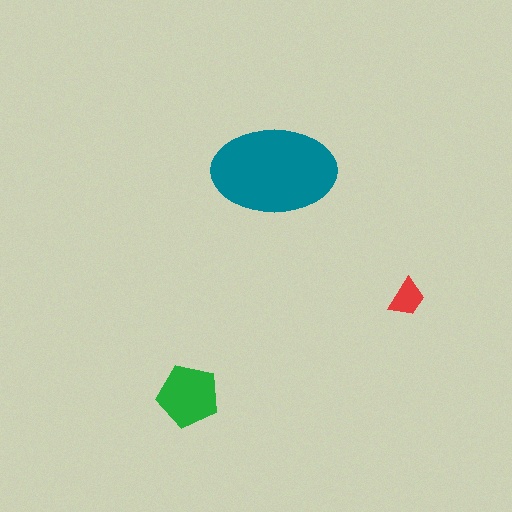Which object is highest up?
The teal ellipse is topmost.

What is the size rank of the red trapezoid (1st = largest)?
3rd.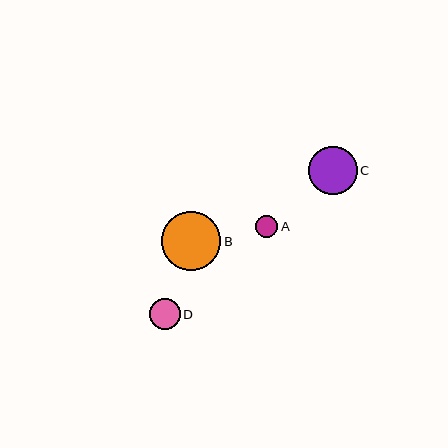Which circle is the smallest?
Circle A is the smallest with a size of approximately 22 pixels.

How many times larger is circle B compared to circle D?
Circle B is approximately 1.9 times the size of circle D.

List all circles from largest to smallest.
From largest to smallest: B, C, D, A.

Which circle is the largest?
Circle B is the largest with a size of approximately 59 pixels.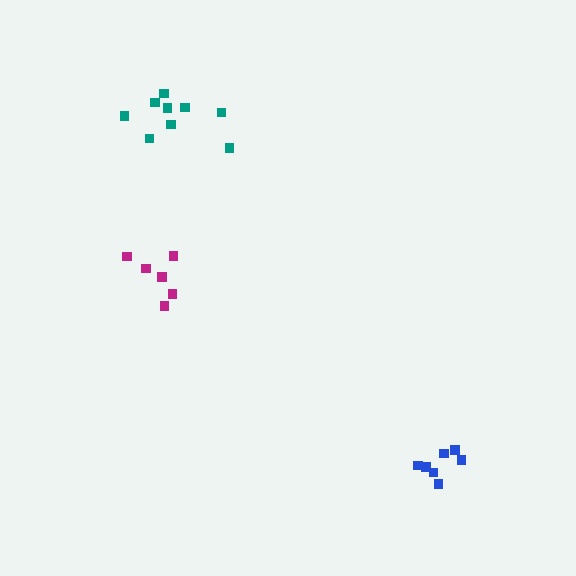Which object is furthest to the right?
The blue cluster is rightmost.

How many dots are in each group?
Group 1: 6 dots, Group 2: 7 dots, Group 3: 9 dots (22 total).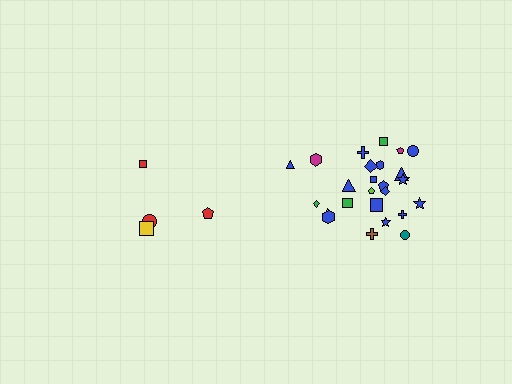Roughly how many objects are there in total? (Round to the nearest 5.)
Roughly 30 objects in total.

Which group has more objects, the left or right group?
The right group.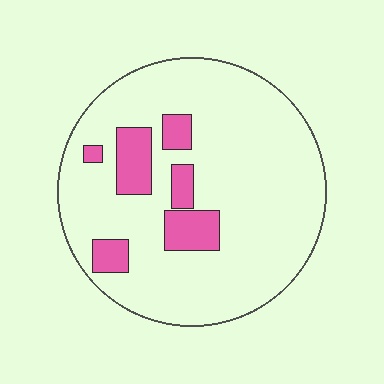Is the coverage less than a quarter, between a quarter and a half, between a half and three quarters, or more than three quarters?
Less than a quarter.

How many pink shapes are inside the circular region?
6.